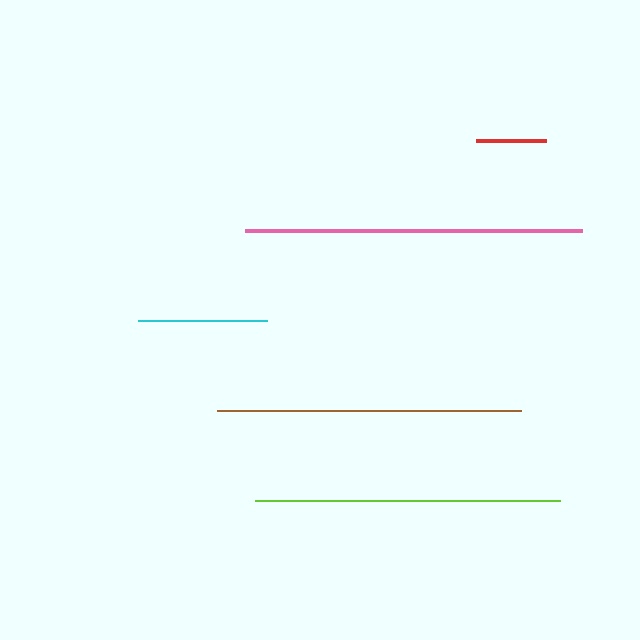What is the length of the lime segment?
The lime segment is approximately 305 pixels long.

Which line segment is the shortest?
The red line is the shortest at approximately 69 pixels.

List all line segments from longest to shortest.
From longest to shortest: pink, lime, brown, cyan, red.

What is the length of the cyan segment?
The cyan segment is approximately 129 pixels long.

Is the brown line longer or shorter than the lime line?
The lime line is longer than the brown line.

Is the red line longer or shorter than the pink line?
The pink line is longer than the red line.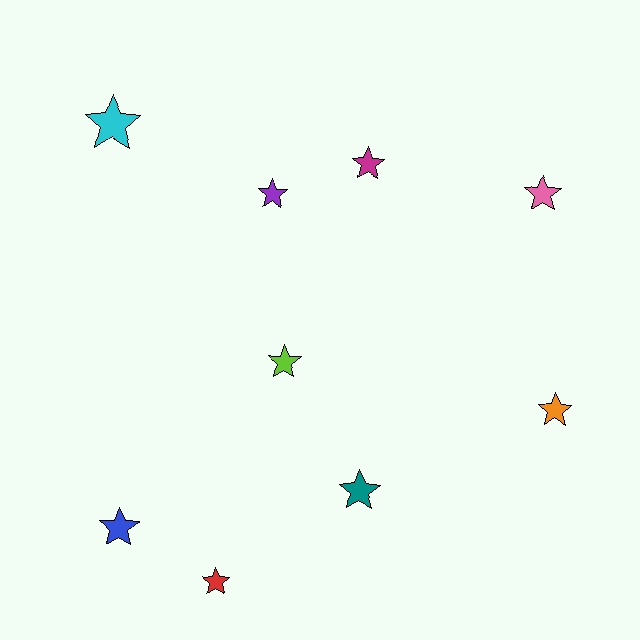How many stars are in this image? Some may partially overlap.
There are 9 stars.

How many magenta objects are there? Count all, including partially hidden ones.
There is 1 magenta object.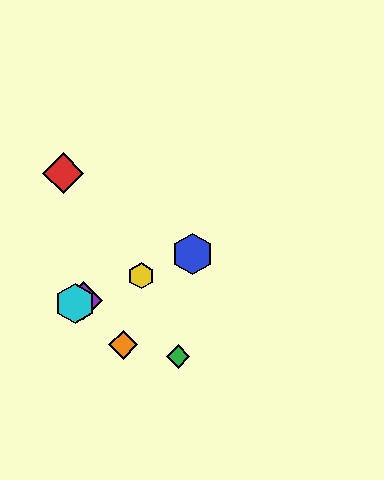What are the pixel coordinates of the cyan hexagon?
The cyan hexagon is at (75, 304).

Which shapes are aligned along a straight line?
The blue hexagon, the yellow hexagon, the purple diamond, the cyan hexagon are aligned along a straight line.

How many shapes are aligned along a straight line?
4 shapes (the blue hexagon, the yellow hexagon, the purple diamond, the cyan hexagon) are aligned along a straight line.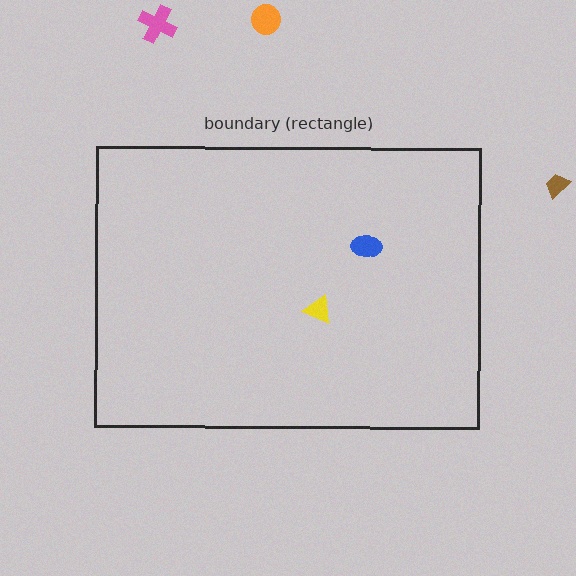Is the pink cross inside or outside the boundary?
Outside.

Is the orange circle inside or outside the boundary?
Outside.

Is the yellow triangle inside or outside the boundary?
Inside.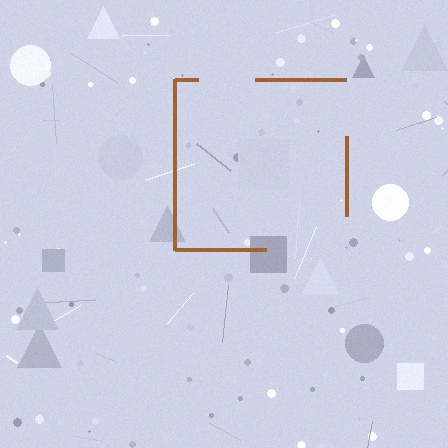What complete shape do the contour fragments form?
The contour fragments form a square.